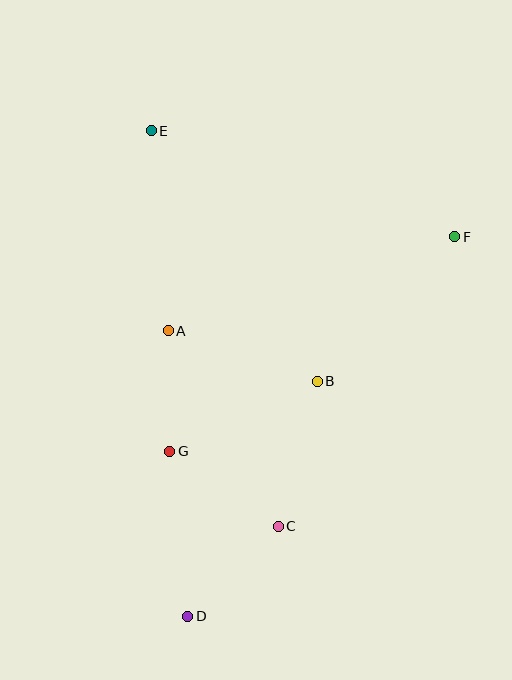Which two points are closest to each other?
Points A and G are closest to each other.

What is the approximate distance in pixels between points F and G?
The distance between F and G is approximately 357 pixels.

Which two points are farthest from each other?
Points D and E are farthest from each other.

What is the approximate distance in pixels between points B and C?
The distance between B and C is approximately 150 pixels.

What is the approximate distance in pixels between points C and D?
The distance between C and D is approximately 128 pixels.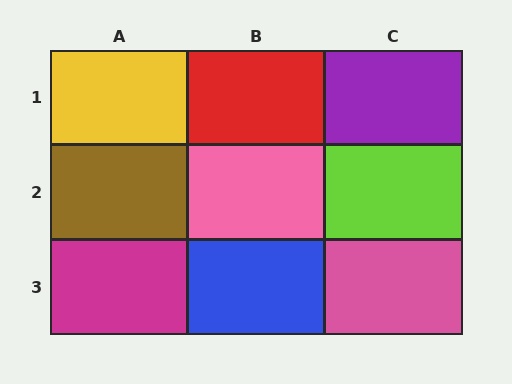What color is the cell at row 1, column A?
Yellow.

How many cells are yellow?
1 cell is yellow.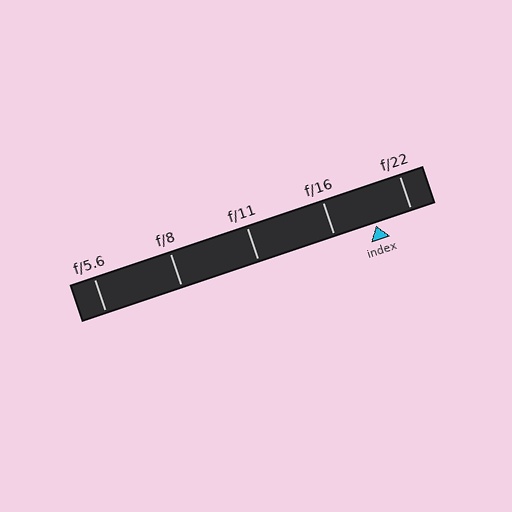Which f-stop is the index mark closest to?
The index mark is closest to f/22.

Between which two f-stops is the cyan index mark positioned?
The index mark is between f/16 and f/22.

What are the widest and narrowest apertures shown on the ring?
The widest aperture shown is f/5.6 and the narrowest is f/22.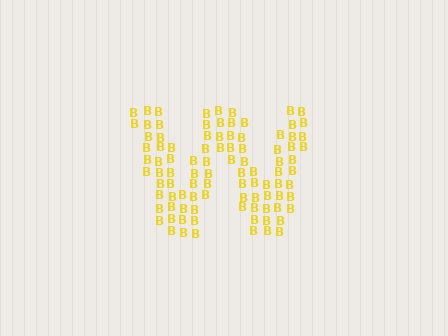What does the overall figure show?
The overall figure shows the letter W.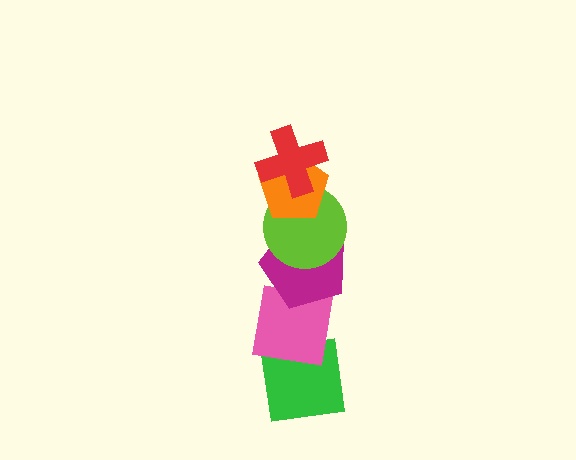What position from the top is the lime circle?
The lime circle is 3rd from the top.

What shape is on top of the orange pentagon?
The red cross is on top of the orange pentagon.